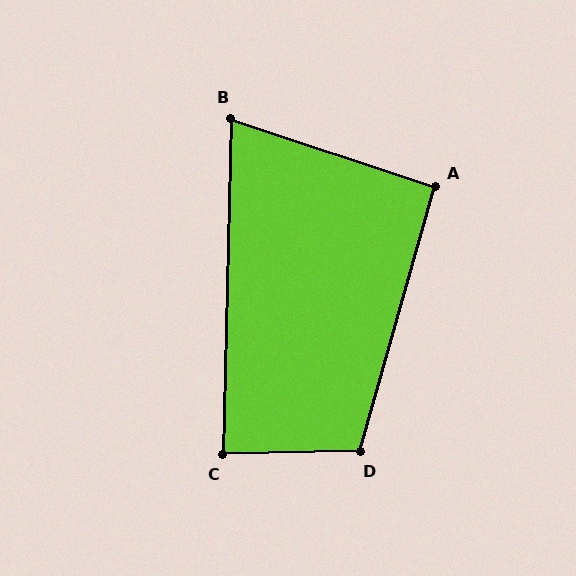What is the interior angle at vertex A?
Approximately 93 degrees (approximately right).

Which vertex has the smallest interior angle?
B, at approximately 73 degrees.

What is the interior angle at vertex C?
Approximately 87 degrees (approximately right).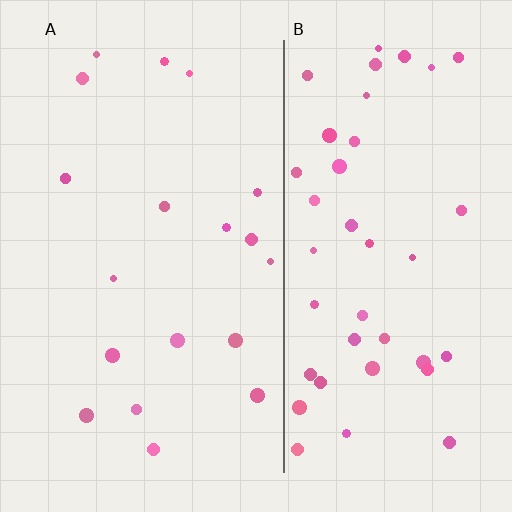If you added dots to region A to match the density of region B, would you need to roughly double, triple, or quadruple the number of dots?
Approximately double.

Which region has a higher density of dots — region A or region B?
B (the right).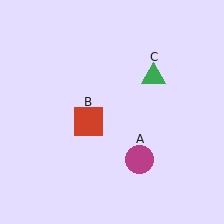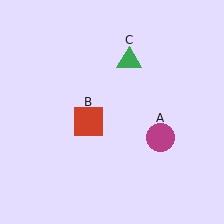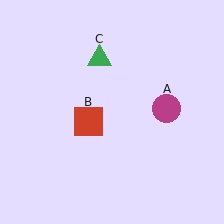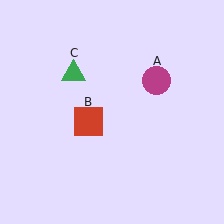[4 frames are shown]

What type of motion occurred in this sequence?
The magenta circle (object A), green triangle (object C) rotated counterclockwise around the center of the scene.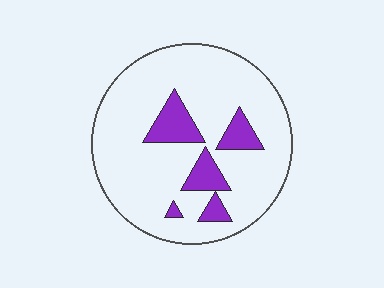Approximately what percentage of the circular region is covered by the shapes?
Approximately 15%.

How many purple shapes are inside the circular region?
5.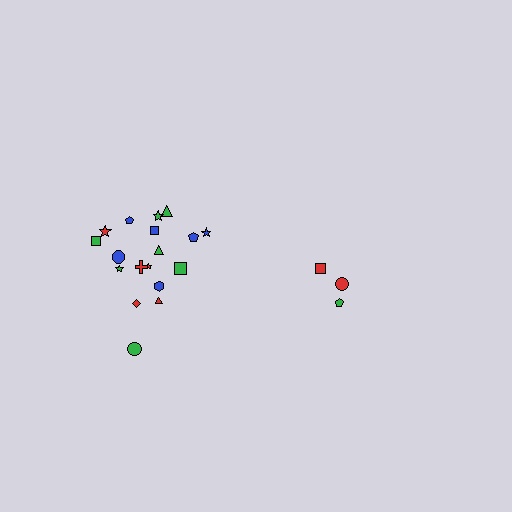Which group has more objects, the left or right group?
The left group.